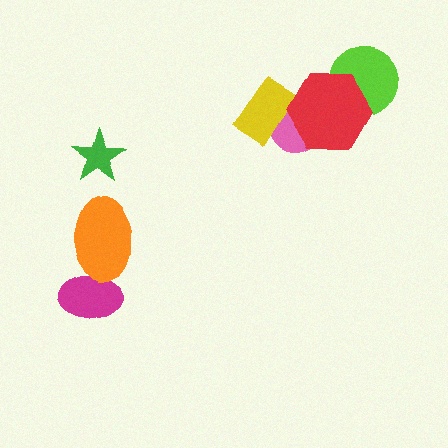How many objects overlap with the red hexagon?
3 objects overlap with the red hexagon.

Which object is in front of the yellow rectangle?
The red hexagon is in front of the yellow rectangle.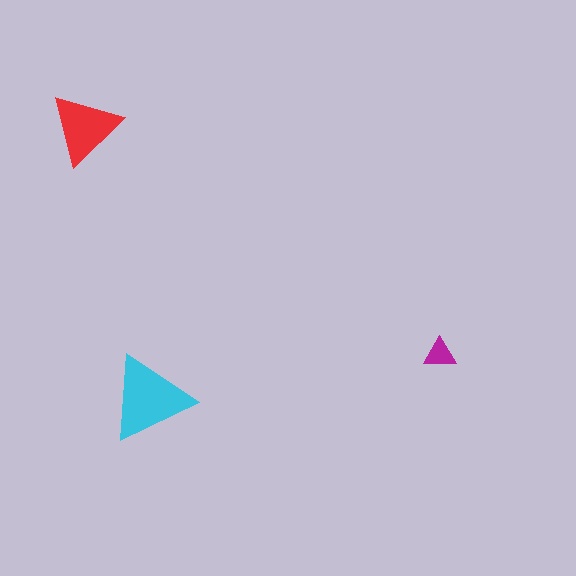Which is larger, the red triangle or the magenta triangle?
The red one.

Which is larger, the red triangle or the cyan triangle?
The cyan one.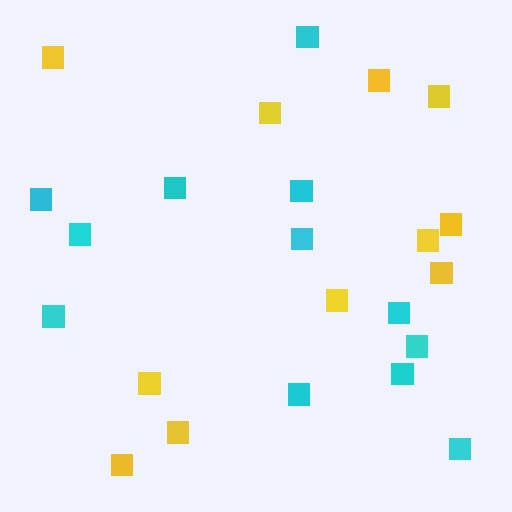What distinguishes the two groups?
There are 2 groups: one group of cyan squares (12) and one group of yellow squares (11).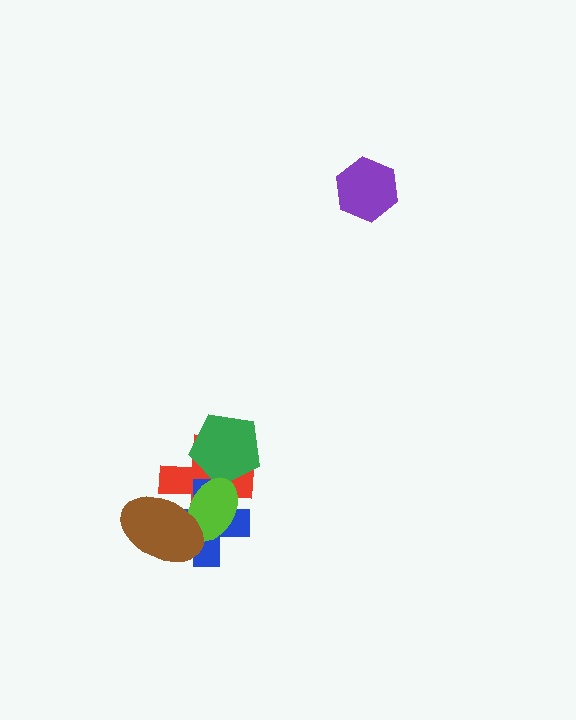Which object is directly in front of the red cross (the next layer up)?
The blue cross is directly in front of the red cross.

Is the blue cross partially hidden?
Yes, it is partially covered by another shape.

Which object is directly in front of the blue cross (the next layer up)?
The lime ellipse is directly in front of the blue cross.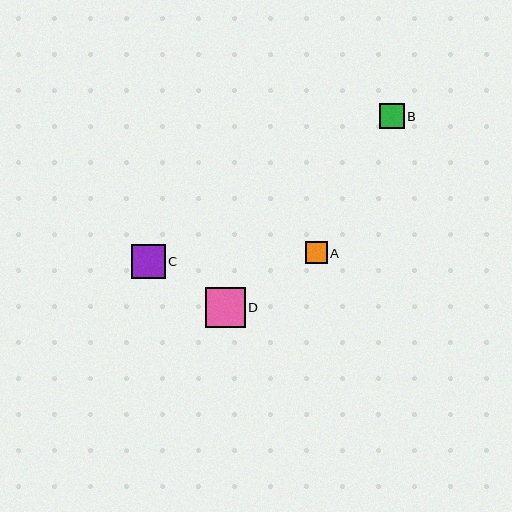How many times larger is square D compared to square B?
Square D is approximately 1.6 times the size of square B.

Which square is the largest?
Square D is the largest with a size of approximately 40 pixels.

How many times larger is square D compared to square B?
Square D is approximately 1.6 times the size of square B.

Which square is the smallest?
Square A is the smallest with a size of approximately 22 pixels.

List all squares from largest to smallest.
From largest to smallest: D, C, B, A.